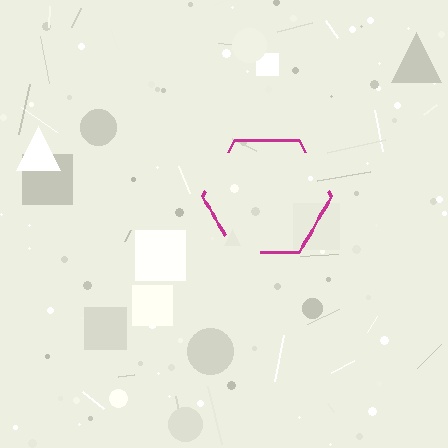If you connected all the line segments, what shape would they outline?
They would outline a hexagon.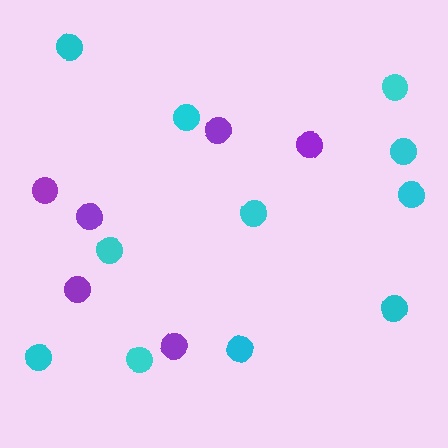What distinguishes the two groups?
There are 2 groups: one group of purple circles (6) and one group of cyan circles (11).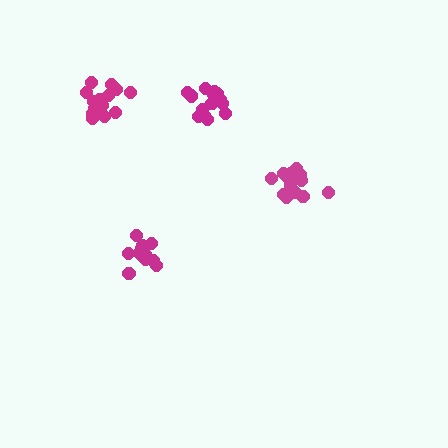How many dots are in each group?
Group 1: 13 dots, Group 2: 17 dots, Group 3: 16 dots, Group 4: 16 dots (62 total).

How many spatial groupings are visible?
There are 4 spatial groupings.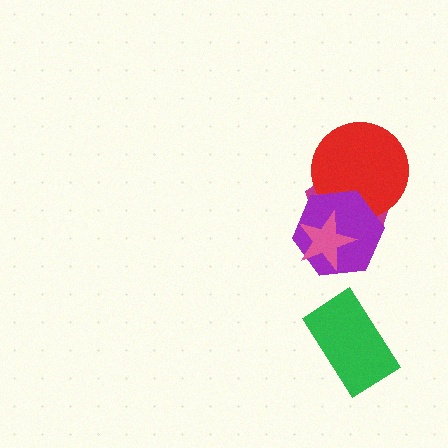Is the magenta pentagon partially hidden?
Yes, it is partially covered by another shape.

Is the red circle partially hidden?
Yes, it is partially covered by another shape.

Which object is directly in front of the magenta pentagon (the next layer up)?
The red circle is directly in front of the magenta pentagon.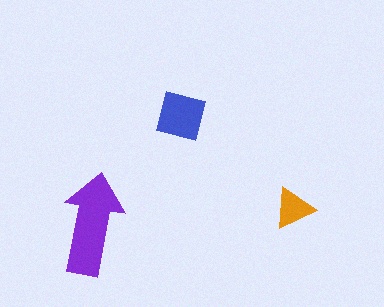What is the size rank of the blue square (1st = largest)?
2nd.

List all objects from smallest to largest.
The orange triangle, the blue square, the purple arrow.